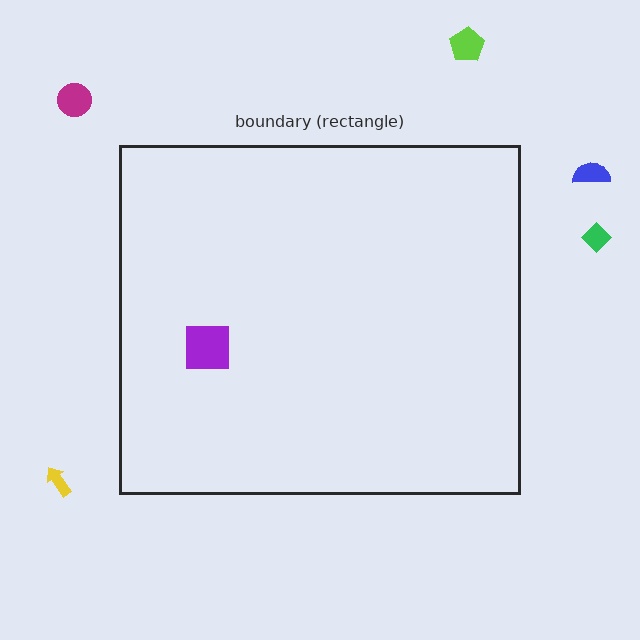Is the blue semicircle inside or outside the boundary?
Outside.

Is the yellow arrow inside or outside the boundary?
Outside.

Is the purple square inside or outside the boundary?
Inside.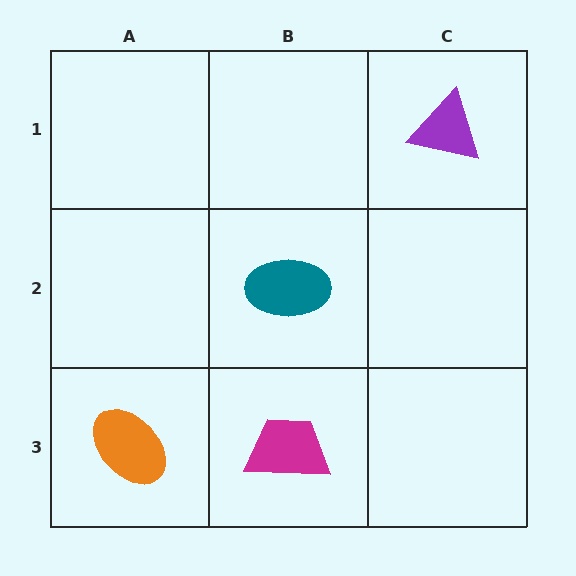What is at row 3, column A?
An orange ellipse.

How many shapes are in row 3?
2 shapes.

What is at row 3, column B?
A magenta trapezoid.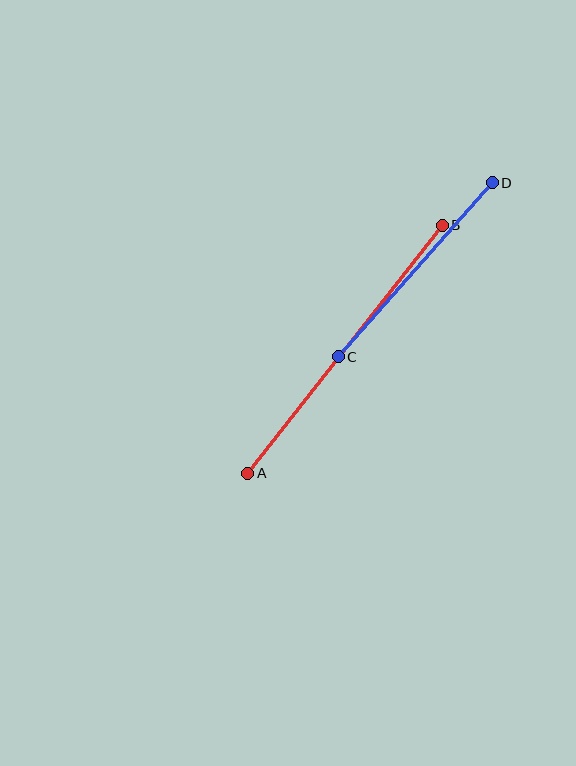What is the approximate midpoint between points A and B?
The midpoint is at approximately (345, 349) pixels.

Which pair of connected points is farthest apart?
Points A and B are farthest apart.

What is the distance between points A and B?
The distance is approximately 316 pixels.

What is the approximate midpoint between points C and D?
The midpoint is at approximately (415, 270) pixels.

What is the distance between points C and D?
The distance is approximately 232 pixels.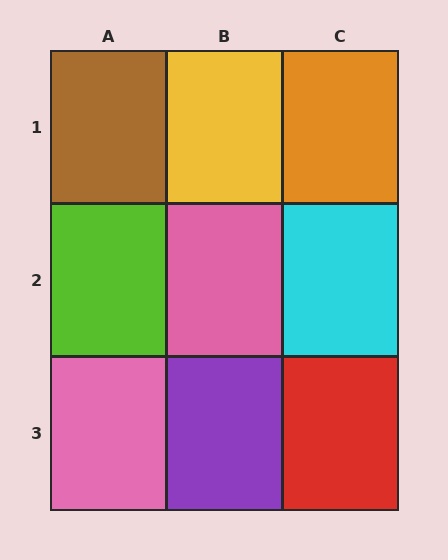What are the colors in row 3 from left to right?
Pink, purple, red.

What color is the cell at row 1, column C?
Orange.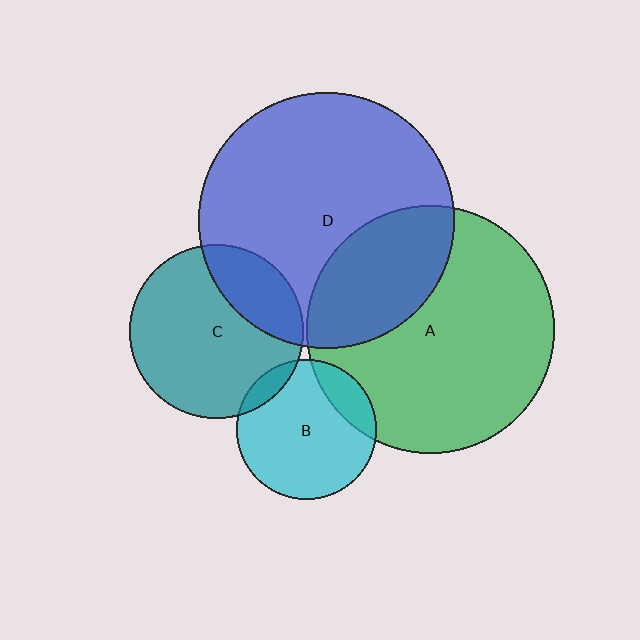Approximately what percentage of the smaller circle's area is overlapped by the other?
Approximately 30%.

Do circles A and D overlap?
Yes.